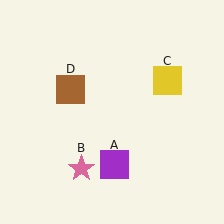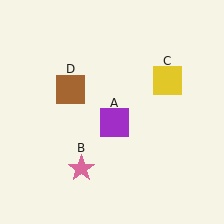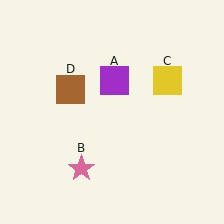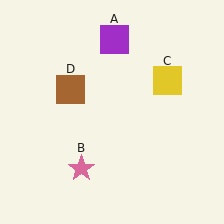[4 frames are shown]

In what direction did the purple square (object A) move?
The purple square (object A) moved up.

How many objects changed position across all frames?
1 object changed position: purple square (object A).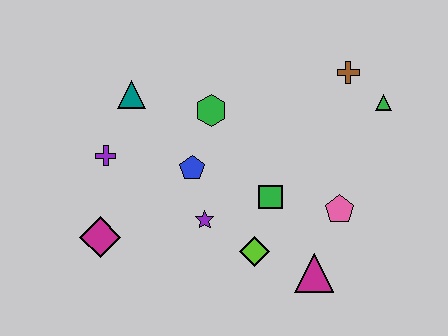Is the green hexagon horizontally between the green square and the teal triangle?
Yes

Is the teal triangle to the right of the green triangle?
No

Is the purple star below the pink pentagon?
Yes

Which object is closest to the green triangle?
The brown cross is closest to the green triangle.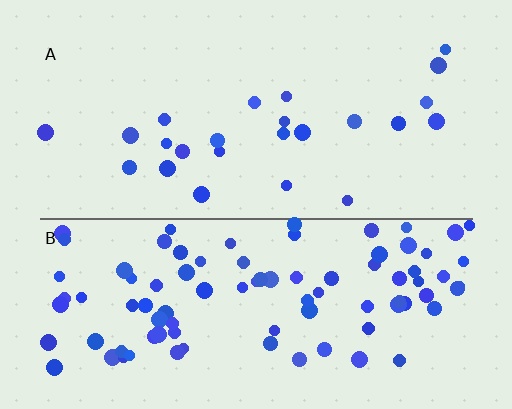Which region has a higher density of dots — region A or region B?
B (the bottom).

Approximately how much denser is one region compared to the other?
Approximately 3.8× — region B over region A.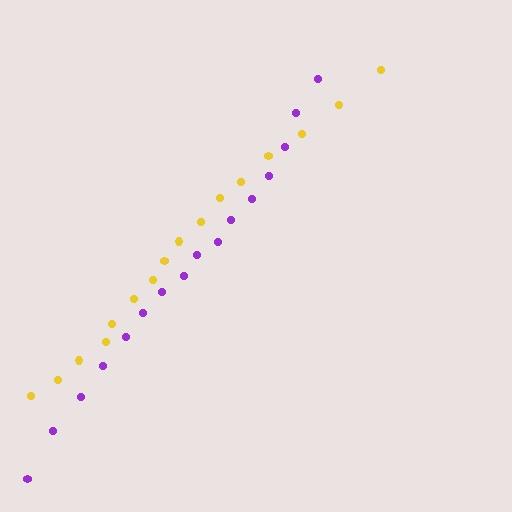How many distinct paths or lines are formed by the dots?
There are 2 distinct paths.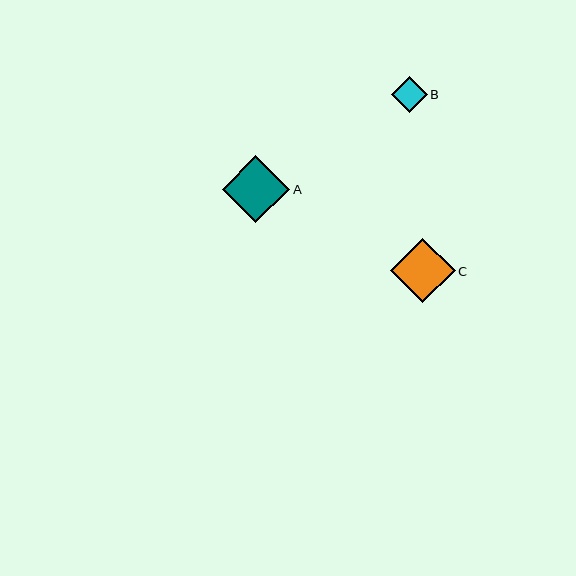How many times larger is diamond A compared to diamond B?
Diamond A is approximately 1.9 times the size of diamond B.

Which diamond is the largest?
Diamond A is the largest with a size of approximately 67 pixels.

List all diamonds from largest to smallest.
From largest to smallest: A, C, B.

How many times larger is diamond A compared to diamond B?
Diamond A is approximately 1.9 times the size of diamond B.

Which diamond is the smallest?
Diamond B is the smallest with a size of approximately 36 pixels.